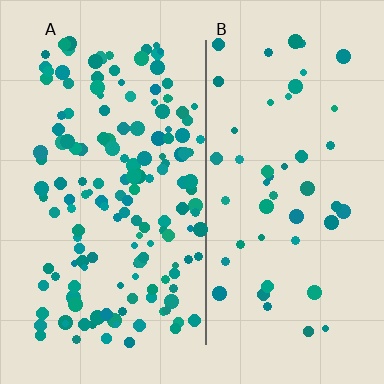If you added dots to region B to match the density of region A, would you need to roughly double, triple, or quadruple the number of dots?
Approximately triple.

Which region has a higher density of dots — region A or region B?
A (the left).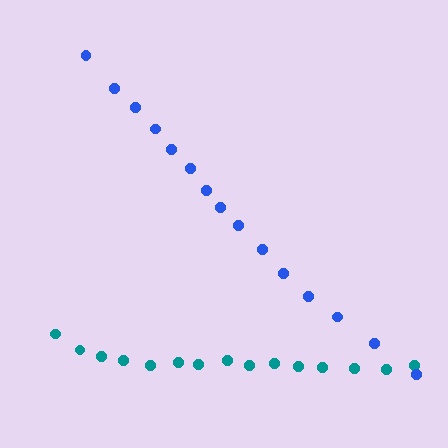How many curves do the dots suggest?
There are 2 distinct paths.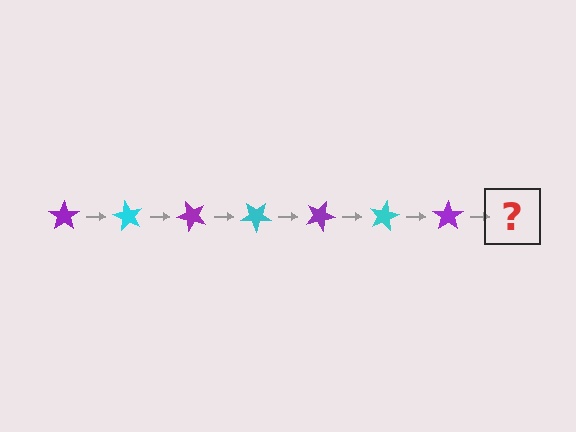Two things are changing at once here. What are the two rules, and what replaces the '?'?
The two rules are that it rotates 60 degrees each step and the color cycles through purple and cyan. The '?' should be a cyan star, rotated 420 degrees from the start.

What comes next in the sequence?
The next element should be a cyan star, rotated 420 degrees from the start.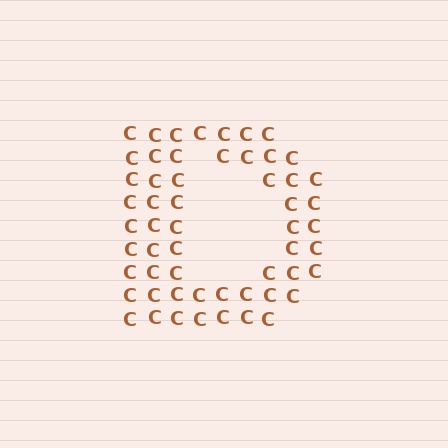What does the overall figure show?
The overall figure shows the letter D.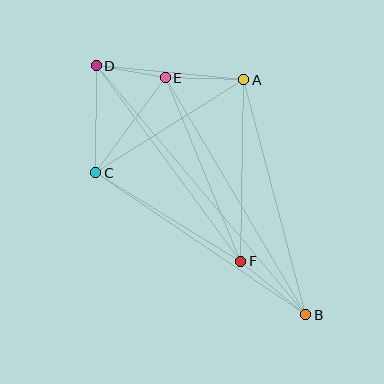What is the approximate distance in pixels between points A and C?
The distance between A and C is approximately 175 pixels.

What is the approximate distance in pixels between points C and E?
The distance between C and E is approximately 118 pixels.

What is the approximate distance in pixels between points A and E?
The distance between A and E is approximately 79 pixels.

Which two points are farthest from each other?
Points B and D are farthest from each other.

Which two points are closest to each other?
Points D and E are closest to each other.